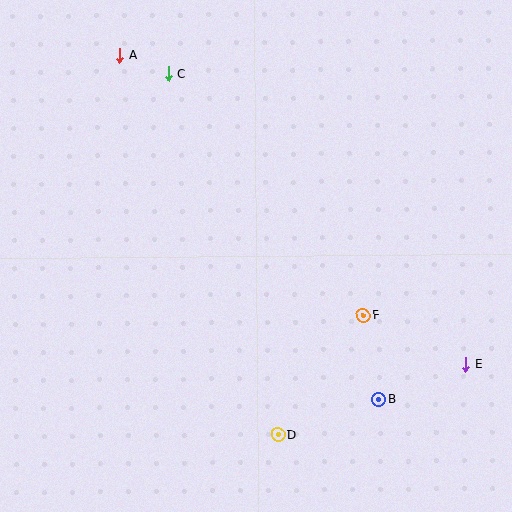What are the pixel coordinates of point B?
Point B is at (379, 399).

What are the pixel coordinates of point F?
Point F is at (363, 316).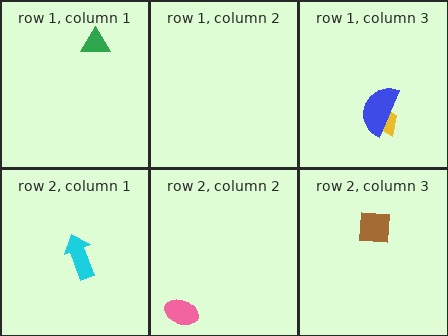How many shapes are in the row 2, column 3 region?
1.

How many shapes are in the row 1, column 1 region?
1.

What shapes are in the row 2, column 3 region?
The brown square.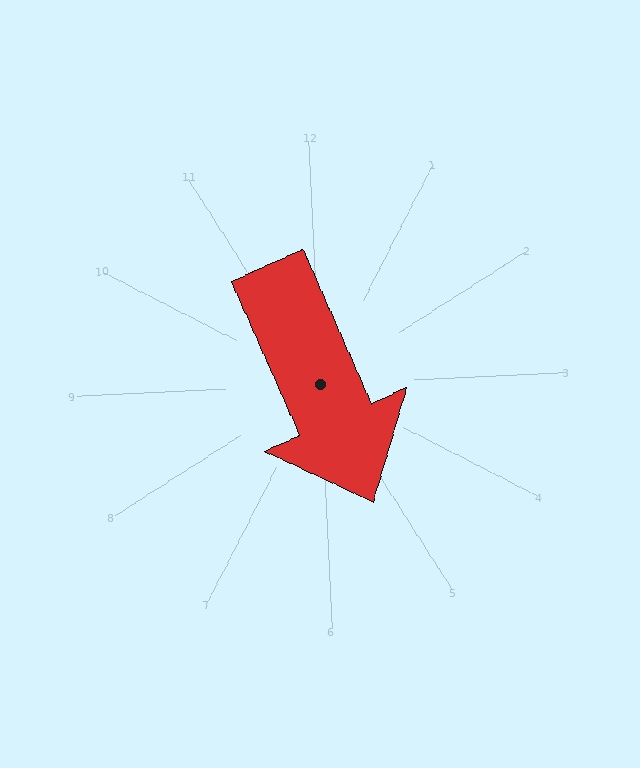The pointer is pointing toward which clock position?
Roughly 5 o'clock.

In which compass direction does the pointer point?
South.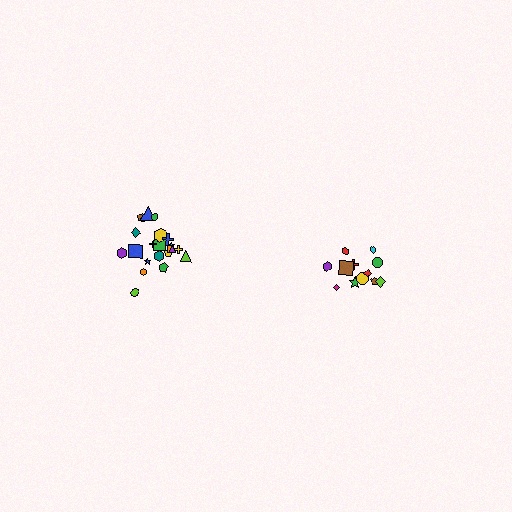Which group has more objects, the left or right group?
The left group.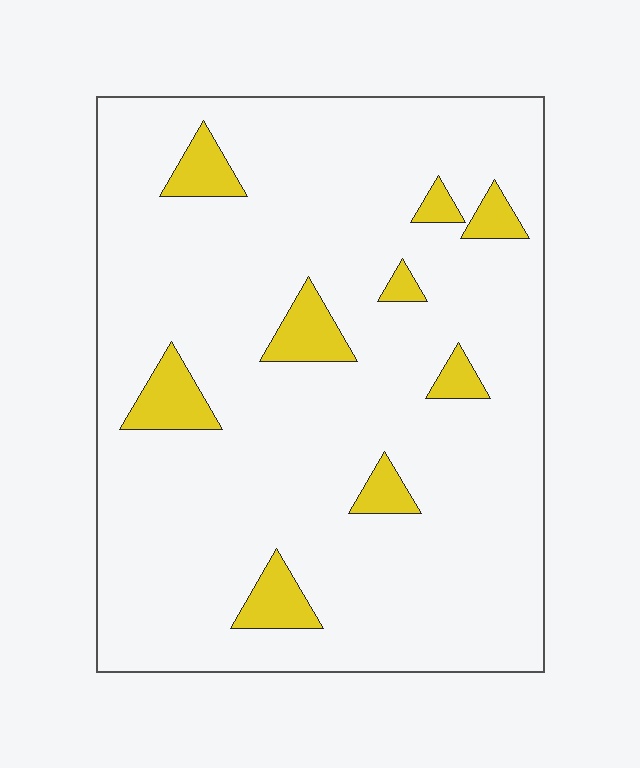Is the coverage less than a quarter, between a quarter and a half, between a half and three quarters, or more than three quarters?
Less than a quarter.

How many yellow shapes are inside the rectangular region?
9.